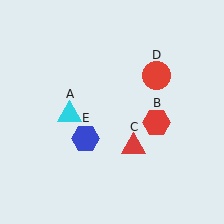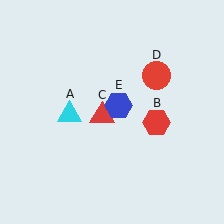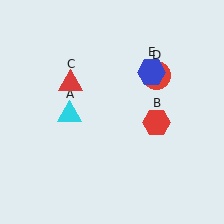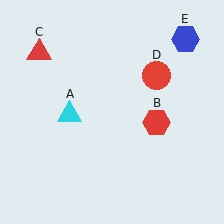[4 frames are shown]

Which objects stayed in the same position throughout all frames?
Cyan triangle (object A) and red hexagon (object B) and red circle (object D) remained stationary.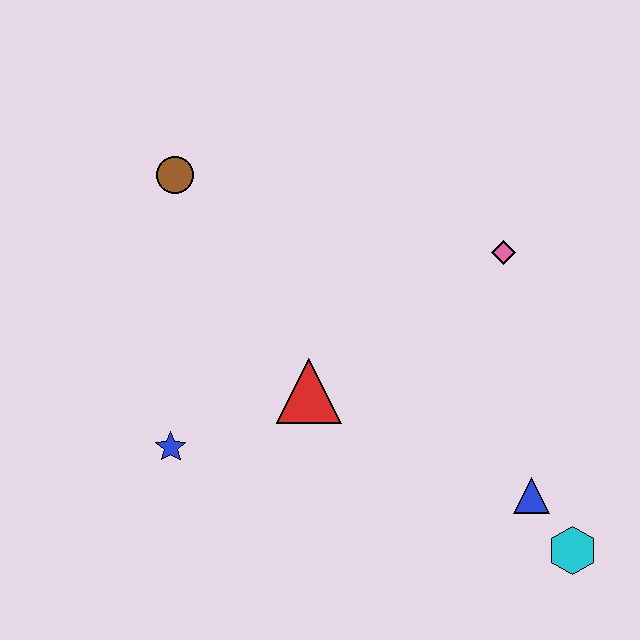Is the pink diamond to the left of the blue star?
No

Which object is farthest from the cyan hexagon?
The brown circle is farthest from the cyan hexagon.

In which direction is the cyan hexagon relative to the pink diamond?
The cyan hexagon is below the pink diamond.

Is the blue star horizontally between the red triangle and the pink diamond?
No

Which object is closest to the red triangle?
The blue star is closest to the red triangle.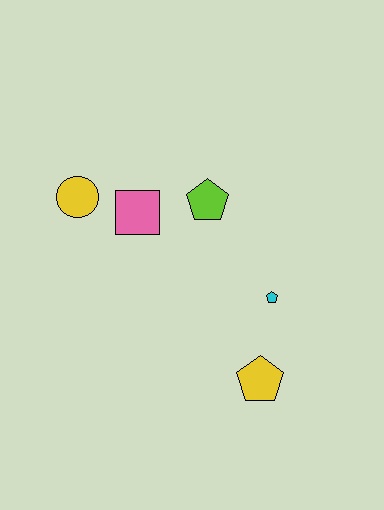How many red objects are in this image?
There are no red objects.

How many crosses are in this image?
There are no crosses.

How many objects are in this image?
There are 5 objects.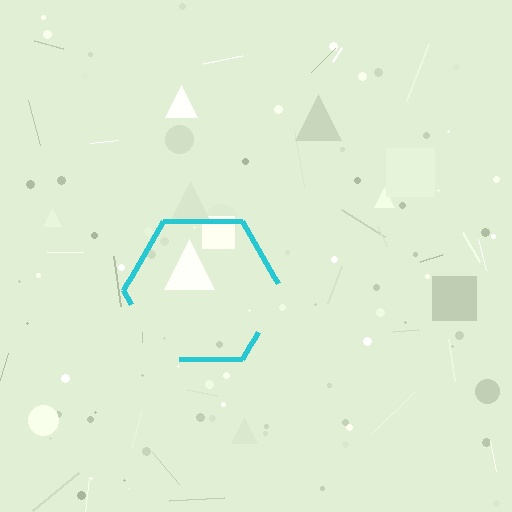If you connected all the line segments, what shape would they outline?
They would outline a hexagon.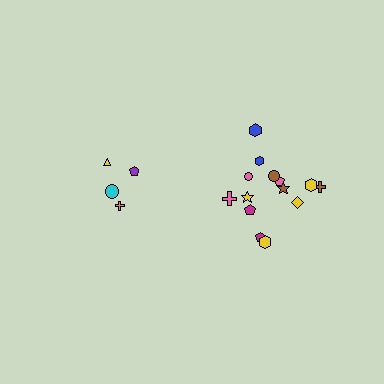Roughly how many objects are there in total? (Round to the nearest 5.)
Roughly 20 objects in total.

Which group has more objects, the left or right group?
The right group.